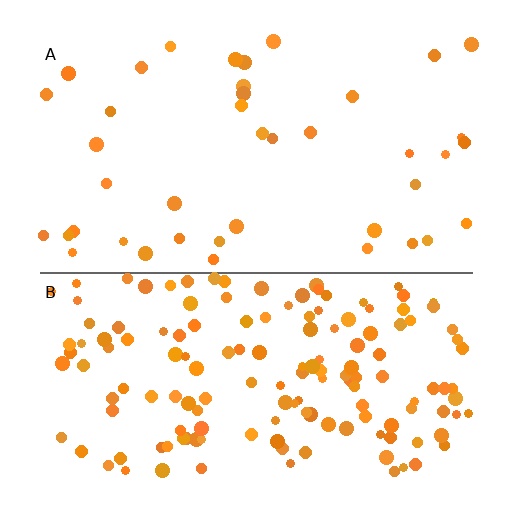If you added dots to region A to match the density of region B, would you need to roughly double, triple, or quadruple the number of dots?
Approximately quadruple.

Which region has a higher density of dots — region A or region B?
B (the bottom).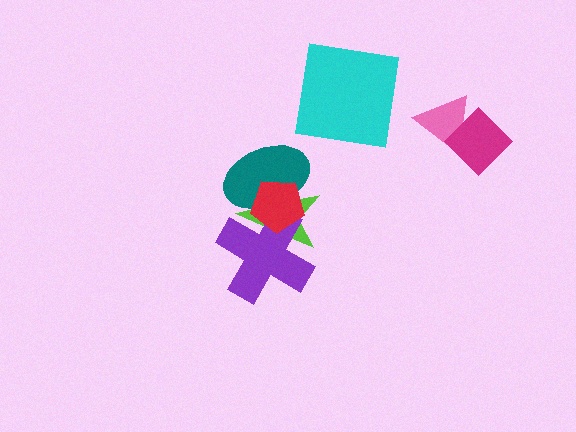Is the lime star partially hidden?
Yes, it is partially covered by another shape.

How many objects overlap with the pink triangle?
1 object overlaps with the pink triangle.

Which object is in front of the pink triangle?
The magenta diamond is in front of the pink triangle.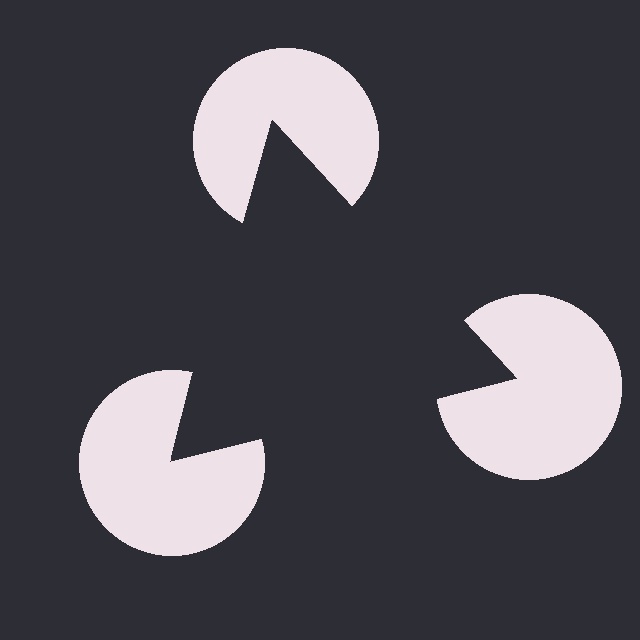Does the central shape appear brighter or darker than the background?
It typically appears slightly darker than the background, even though no actual brightness change is drawn.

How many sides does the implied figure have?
3 sides.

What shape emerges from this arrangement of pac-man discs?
An illusory triangle — its edges are inferred from the aligned wedge cuts in the pac-man discs, not physically drawn.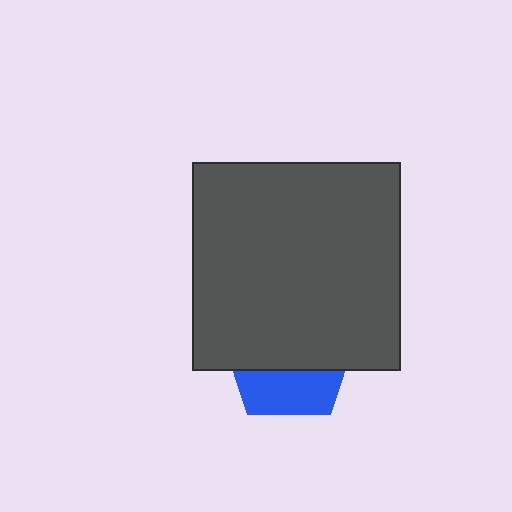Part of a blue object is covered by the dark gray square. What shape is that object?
It is a pentagon.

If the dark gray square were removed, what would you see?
You would see the complete blue pentagon.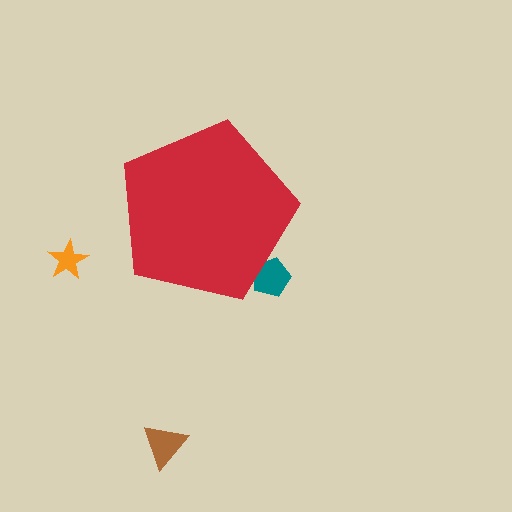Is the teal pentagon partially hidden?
Yes, the teal pentagon is partially hidden behind the red pentagon.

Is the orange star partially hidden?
No, the orange star is fully visible.